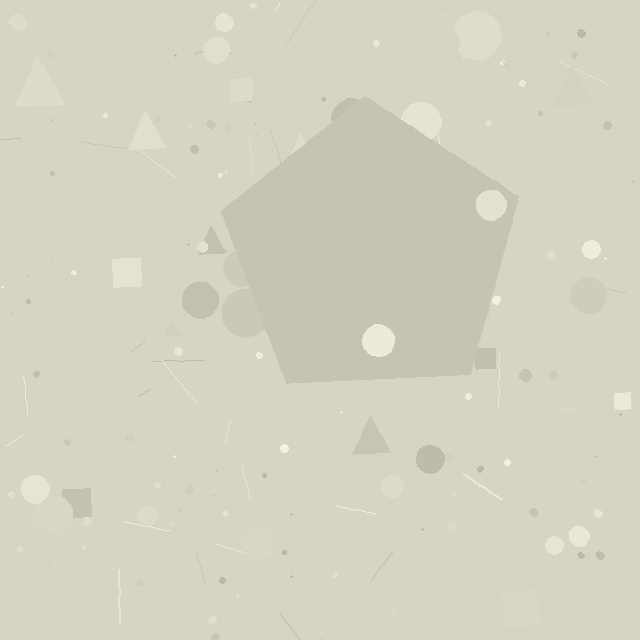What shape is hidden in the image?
A pentagon is hidden in the image.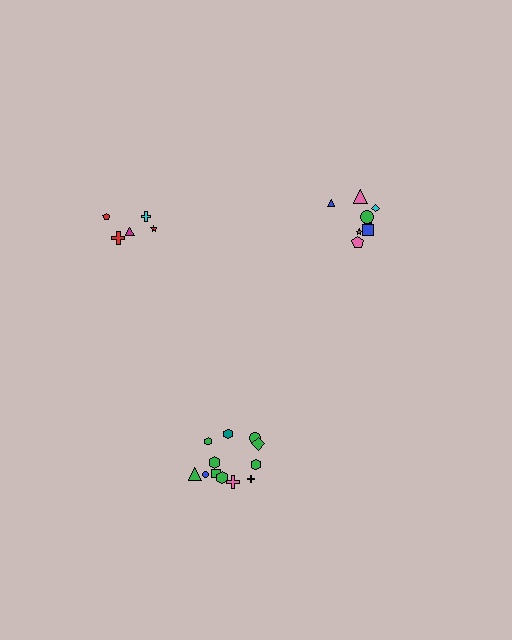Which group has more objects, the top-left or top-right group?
The top-right group.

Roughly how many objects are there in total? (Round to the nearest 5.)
Roughly 25 objects in total.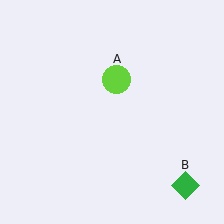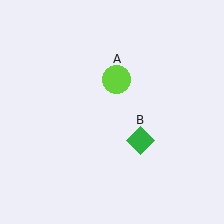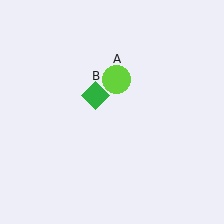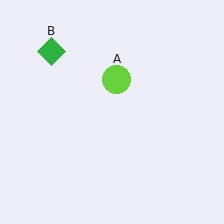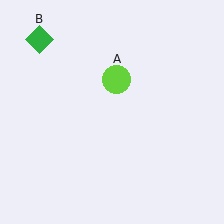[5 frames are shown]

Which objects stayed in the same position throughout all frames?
Lime circle (object A) remained stationary.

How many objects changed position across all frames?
1 object changed position: green diamond (object B).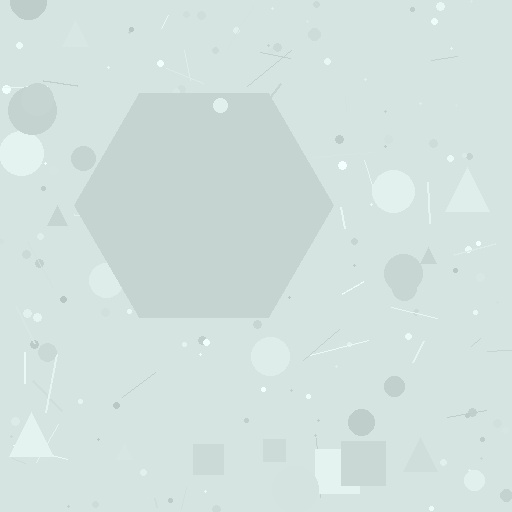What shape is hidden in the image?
A hexagon is hidden in the image.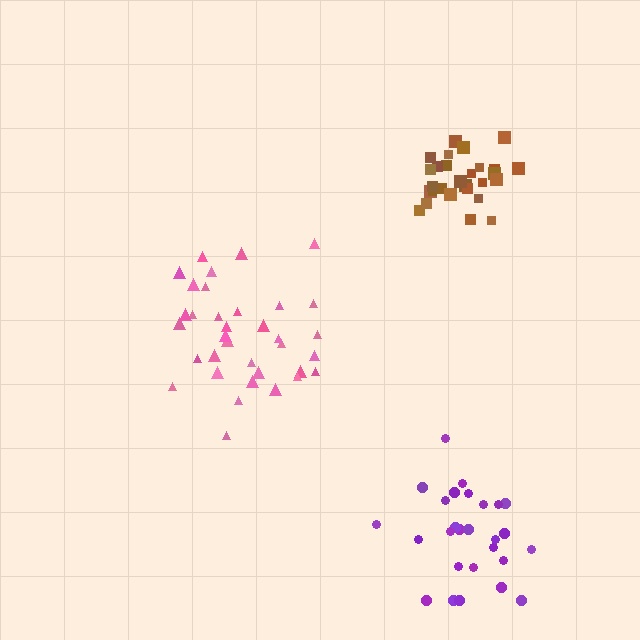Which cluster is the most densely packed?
Brown.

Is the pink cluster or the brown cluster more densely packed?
Brown.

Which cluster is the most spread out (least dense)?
Pink.